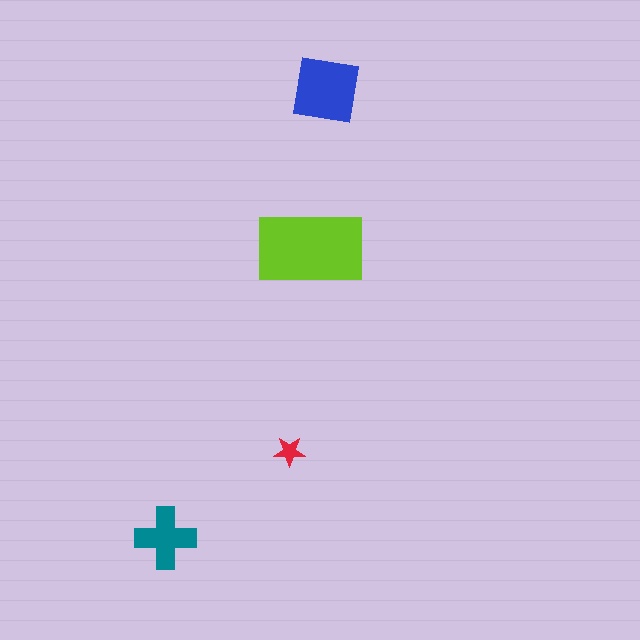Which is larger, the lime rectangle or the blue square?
The lime rectangle.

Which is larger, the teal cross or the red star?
The teal cross.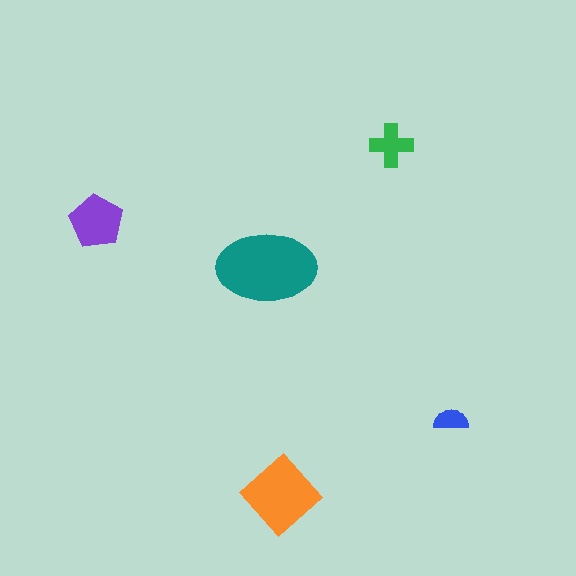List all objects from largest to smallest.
The teal ellipse, the orange diamond, the purple pentagon, the green cross, the blue semicircle.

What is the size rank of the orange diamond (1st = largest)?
2nd.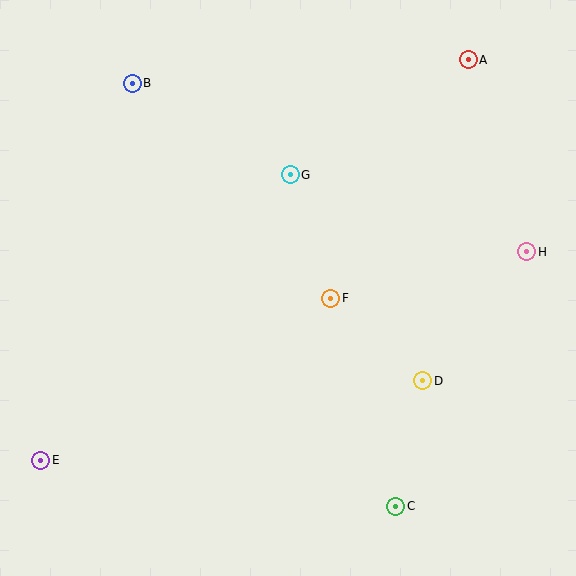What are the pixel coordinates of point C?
Point C is at (396, 506).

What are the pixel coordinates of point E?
Point E is at (41, 460).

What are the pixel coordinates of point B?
Point B is at (132, 83).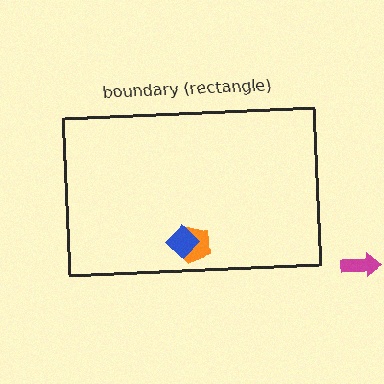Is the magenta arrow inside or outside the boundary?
Outside.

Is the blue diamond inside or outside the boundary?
Inside.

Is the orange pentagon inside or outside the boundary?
Inside.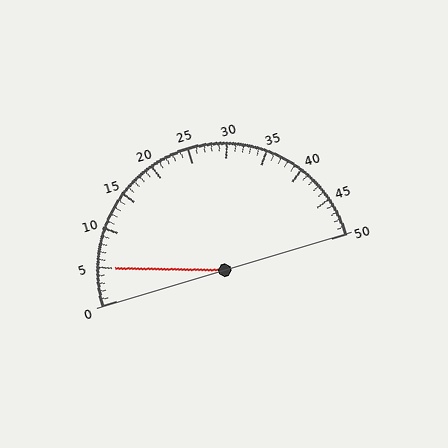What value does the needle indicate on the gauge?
The needle indicates approximately 5.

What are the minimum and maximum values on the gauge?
The gauge ranges from 0 to 50.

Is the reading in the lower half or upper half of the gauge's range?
The reading is in the lower half of the range (0 to 50).